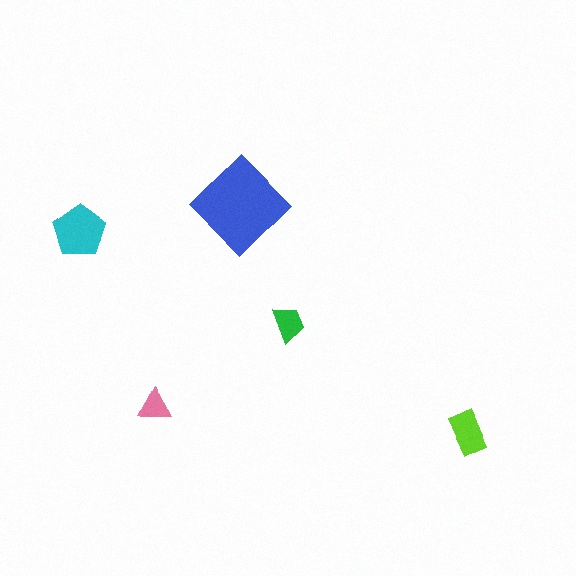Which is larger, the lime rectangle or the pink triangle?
The lime rectangle.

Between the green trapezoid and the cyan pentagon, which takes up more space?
The cyan pentagon.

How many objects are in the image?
There are 5 objects in the image.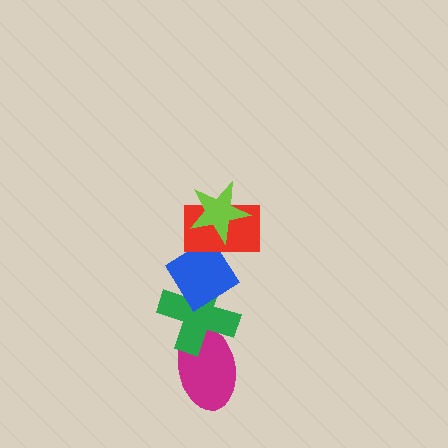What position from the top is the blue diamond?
The blue diamond is 3rd from the top.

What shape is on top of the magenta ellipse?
The green cross is on top of the magenta ellipse.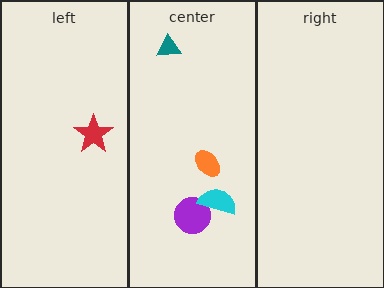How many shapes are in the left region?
1.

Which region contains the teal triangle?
The center region.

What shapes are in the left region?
The red star.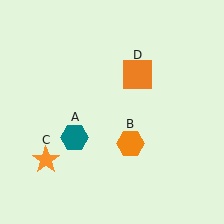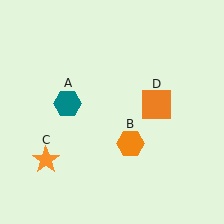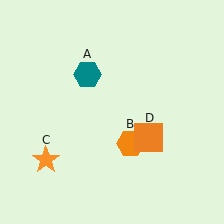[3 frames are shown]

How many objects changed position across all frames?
2 objects changed position: teal hexagon (object A), orange square (object D).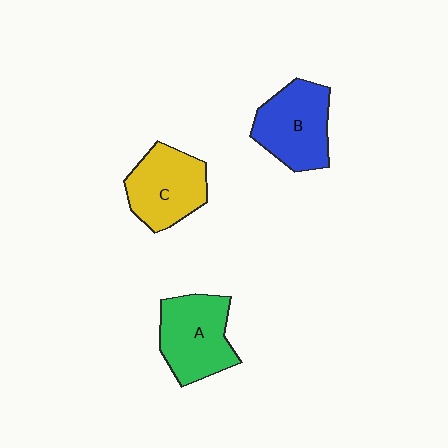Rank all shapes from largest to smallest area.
From largest to smallest: A (green), B (blue), C (yellow).